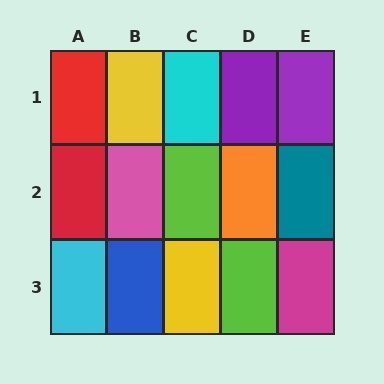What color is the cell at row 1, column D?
Purple.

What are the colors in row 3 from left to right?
Cyan, blue, yellow, lime, magenta.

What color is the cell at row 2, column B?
Pink.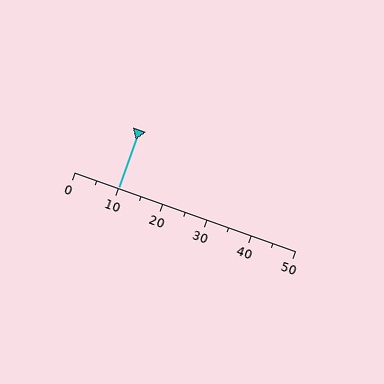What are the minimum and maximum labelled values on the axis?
The axis runs from 0 to 50.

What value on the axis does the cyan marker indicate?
The marker indicates approximately 10.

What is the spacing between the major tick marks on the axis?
The major ticks are spaced 10 apart.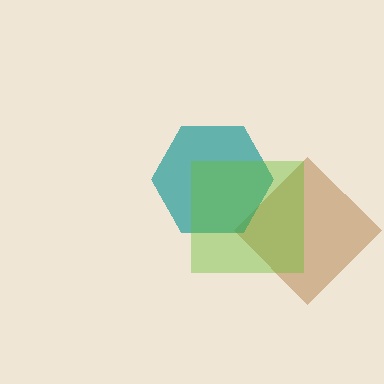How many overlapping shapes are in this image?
There are 3 overlapping shapes in the image.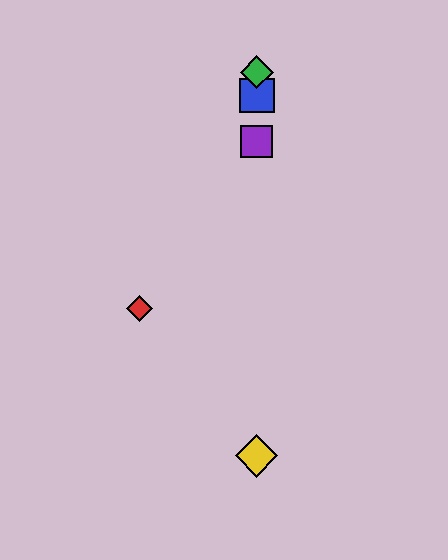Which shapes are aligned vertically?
The blue square, the green diamond, the yellow diamond, the purple square are aligned vertically.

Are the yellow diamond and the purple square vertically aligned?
Yes, both are at x≈257.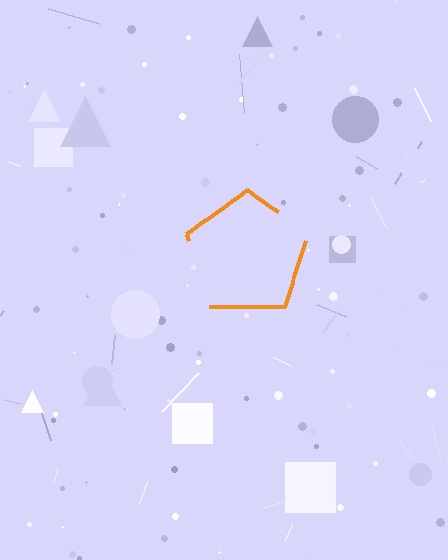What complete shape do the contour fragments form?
The contour fragments form a pentagon.